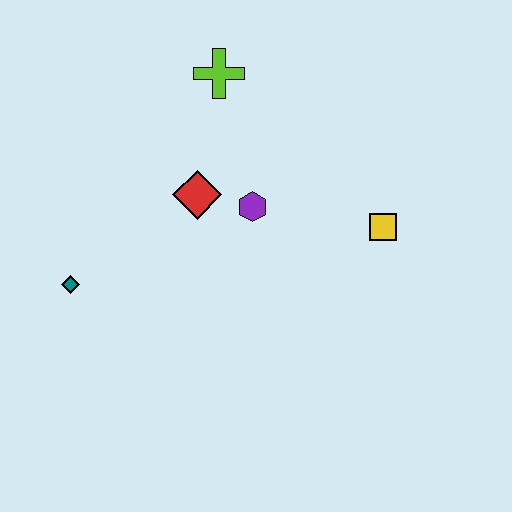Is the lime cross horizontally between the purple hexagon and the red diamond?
Yes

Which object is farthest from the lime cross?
The teal diamond is farthest from the lime cross.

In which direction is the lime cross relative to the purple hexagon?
The lime cross is above the purple hexagon.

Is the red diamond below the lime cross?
Yes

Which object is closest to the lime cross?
The red diamond is closest to the lime cross.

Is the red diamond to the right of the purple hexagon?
No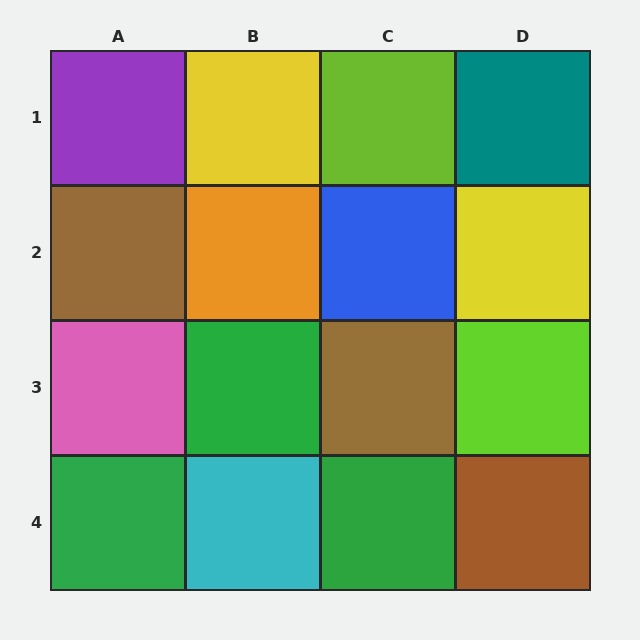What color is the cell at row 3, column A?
Pink.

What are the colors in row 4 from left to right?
Green, cyan, green, brown.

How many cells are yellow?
2 cells are yellow.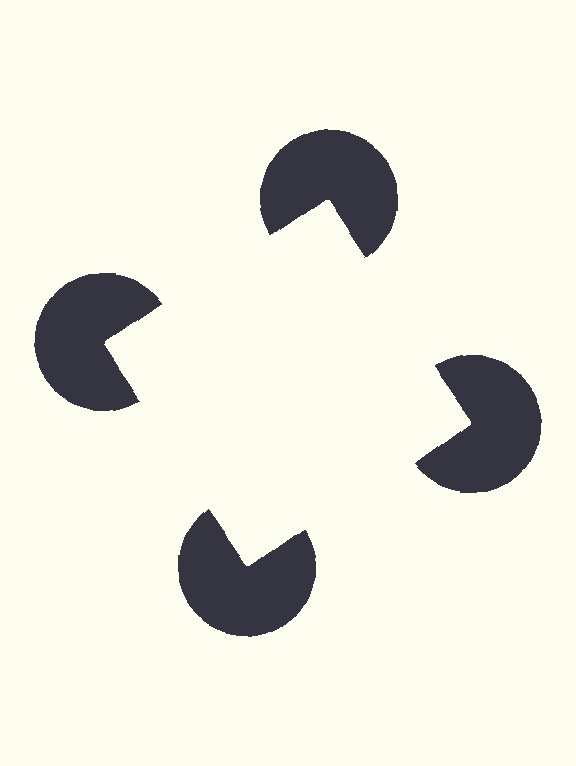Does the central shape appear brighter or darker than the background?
It typically appears slightly brighter than the background, even though no actual brightness change is drawn.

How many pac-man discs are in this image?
There are 4 — one at each vertex of the illusory square.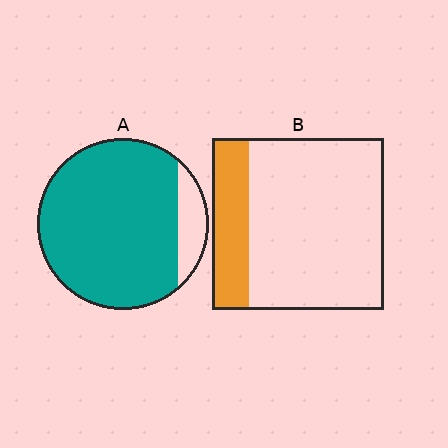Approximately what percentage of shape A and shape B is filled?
A is approximately 90% and B is approximately 20%.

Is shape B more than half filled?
No.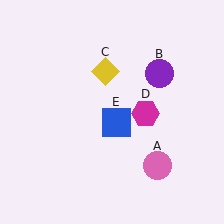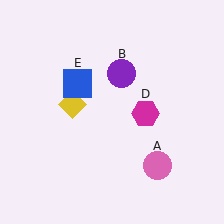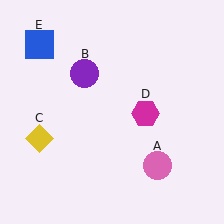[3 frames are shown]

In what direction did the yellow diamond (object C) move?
The yellow diamond (object C) moved down and to the left.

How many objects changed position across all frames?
3 objects changed position: purple circle (object B), yellow diamond (object C), blue square (object E).